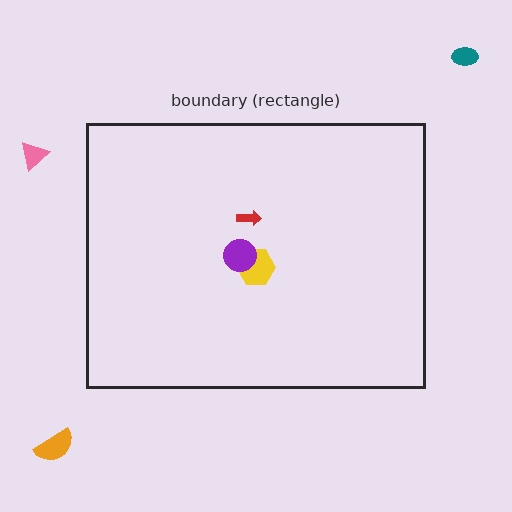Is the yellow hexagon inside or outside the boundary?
Inside.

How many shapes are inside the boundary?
3 inside, 3 outside.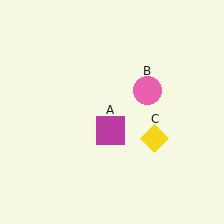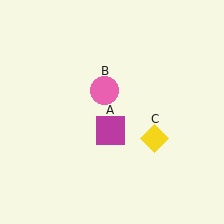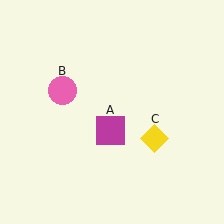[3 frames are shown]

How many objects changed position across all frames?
1 object changed position: pink circle (object B).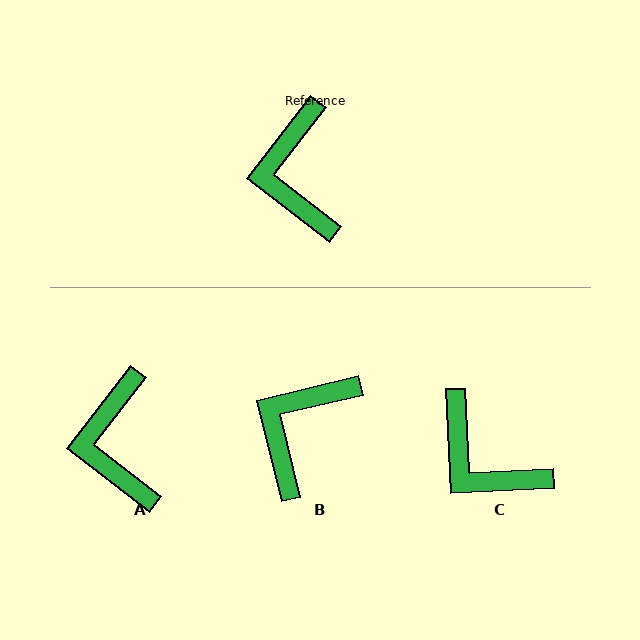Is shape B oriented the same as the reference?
No, it is off by about 39 degrees.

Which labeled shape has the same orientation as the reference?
A.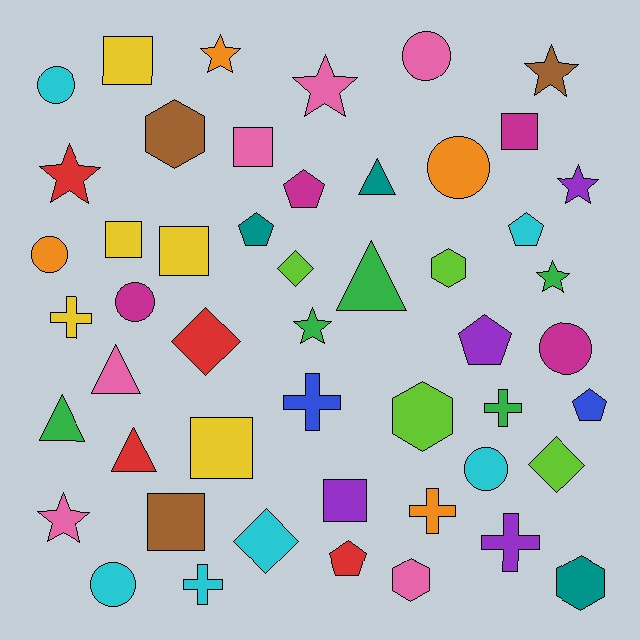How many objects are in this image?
There are 50 objects.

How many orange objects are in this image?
There are 4 orange objects.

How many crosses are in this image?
There are 6 crosses.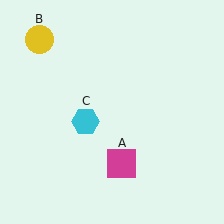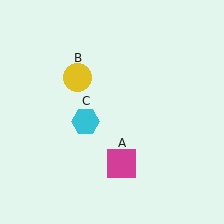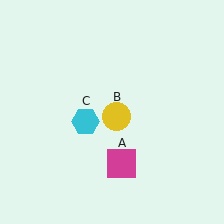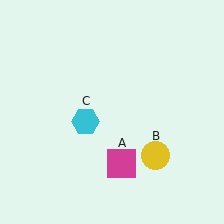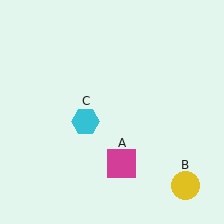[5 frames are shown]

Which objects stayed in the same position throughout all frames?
Magenta square (object A) and cyan hexagon (object C) remained stationary.